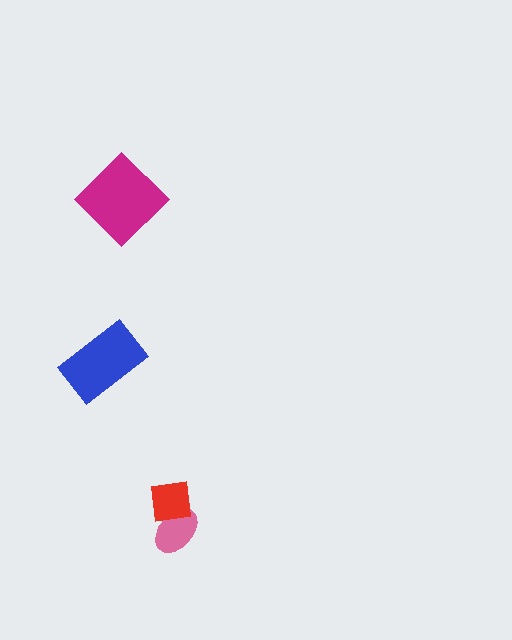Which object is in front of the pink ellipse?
The red square is in front of the pink ellipse.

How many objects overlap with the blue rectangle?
0 objects overlap with the blue rectangle.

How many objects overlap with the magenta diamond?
0 objects overlap with the magenta diamond.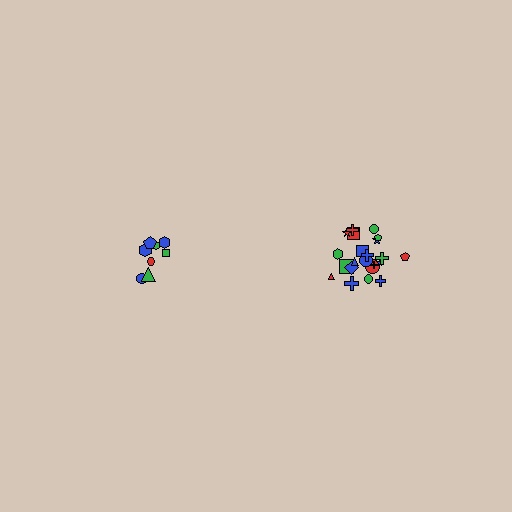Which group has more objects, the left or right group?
The right group.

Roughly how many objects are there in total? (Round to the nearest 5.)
Roughly 30 objects in total.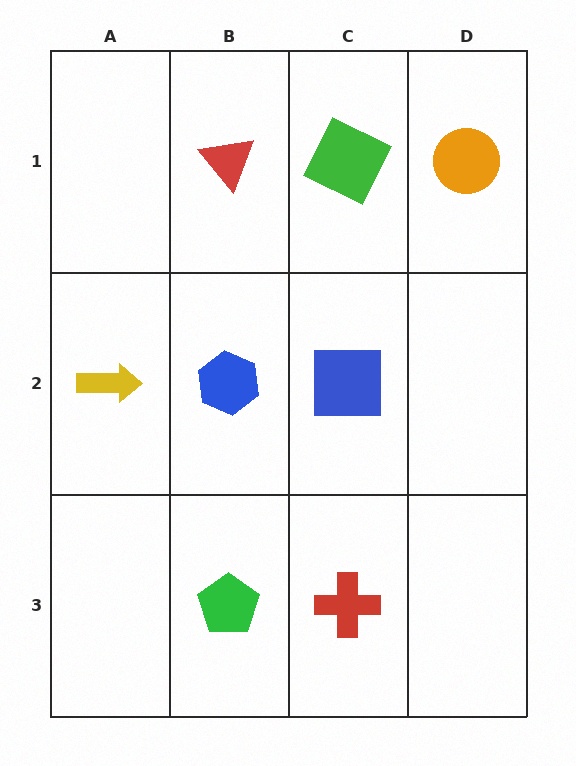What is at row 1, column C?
A green square.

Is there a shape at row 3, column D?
No, that cell is empty.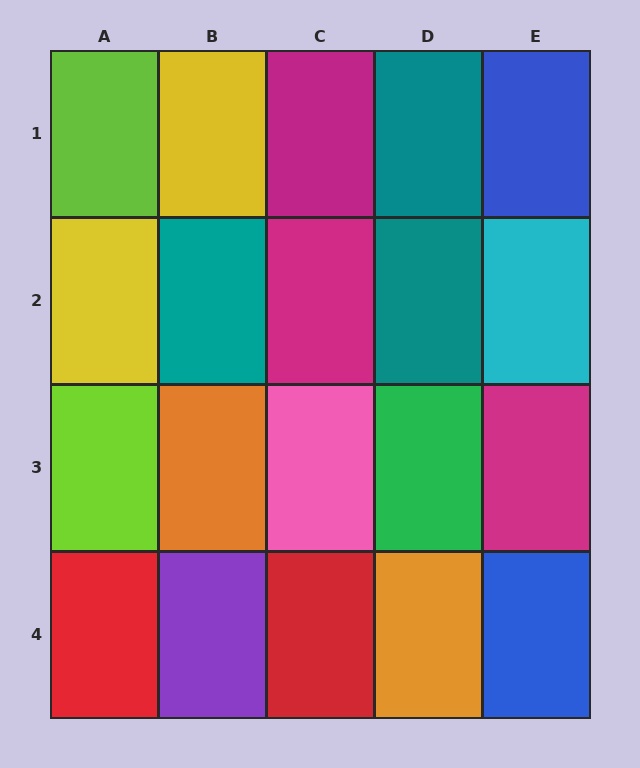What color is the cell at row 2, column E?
Cyan.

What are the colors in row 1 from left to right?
Lime, yellow, magenta, teal, blue.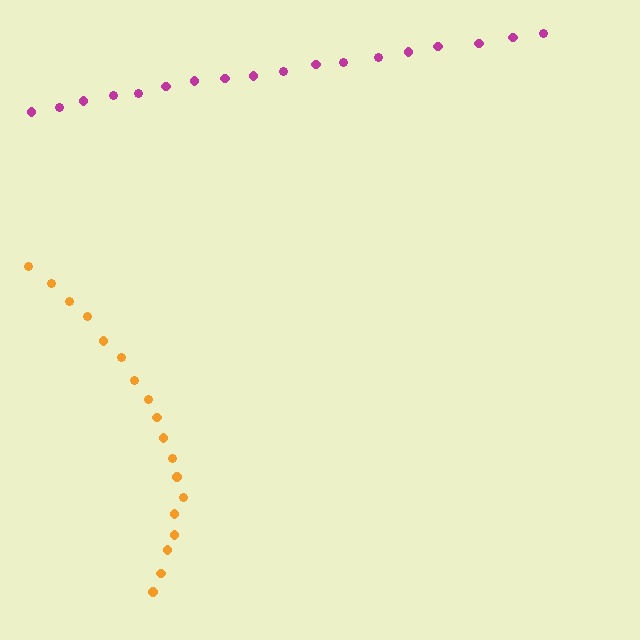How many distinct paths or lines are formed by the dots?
There are 2 distinct paths.